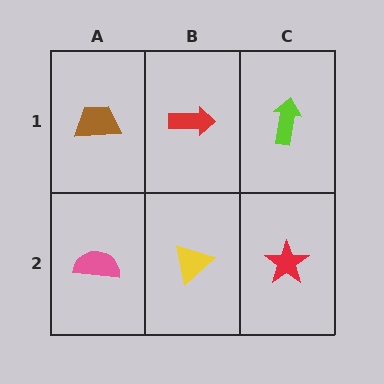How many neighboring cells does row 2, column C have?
2.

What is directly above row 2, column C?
A lime arrow.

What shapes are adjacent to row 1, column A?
A pink semicircle (row 2, column A), a red arrow (row 1, column B).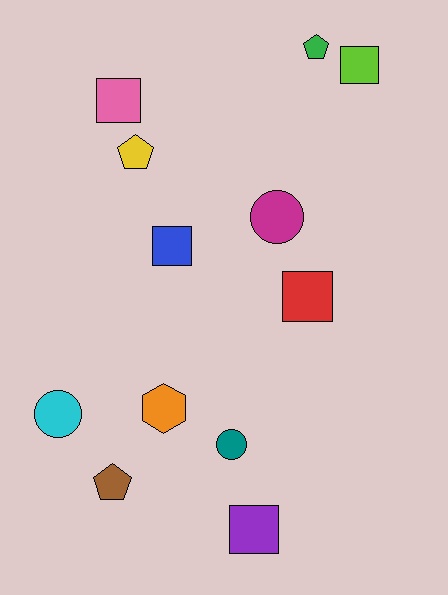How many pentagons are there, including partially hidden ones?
There are 3 pentagons.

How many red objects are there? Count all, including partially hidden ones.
There is 1 red object.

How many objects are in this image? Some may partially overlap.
There are 12 objects.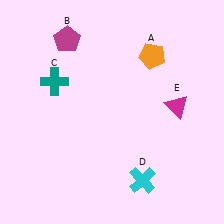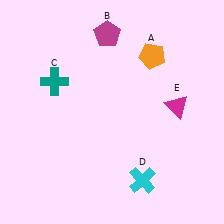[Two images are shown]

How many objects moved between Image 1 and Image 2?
1 object moved between the two images.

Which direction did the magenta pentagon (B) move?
The magenta pentagon (B) moved right.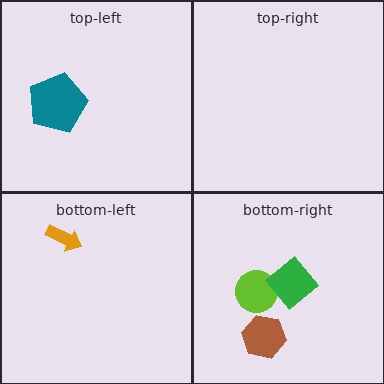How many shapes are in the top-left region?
1.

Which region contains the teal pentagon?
The top-left region.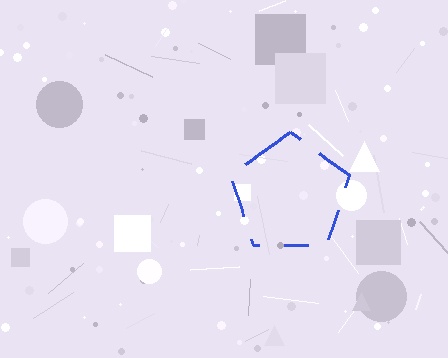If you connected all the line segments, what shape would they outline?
They would outline a pentagon.